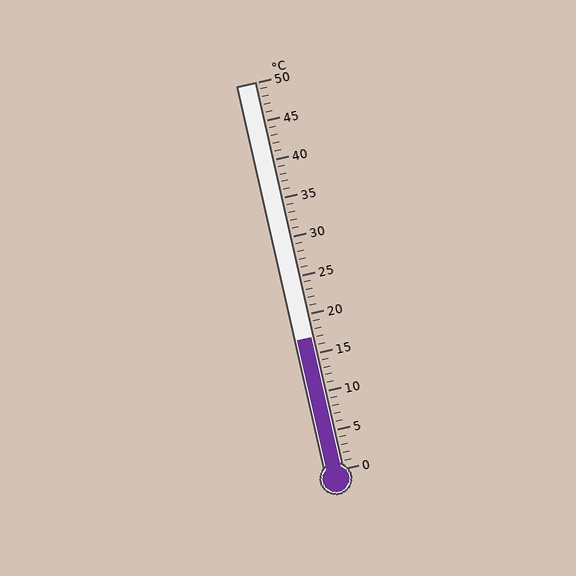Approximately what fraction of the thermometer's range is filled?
The thermometer is filled to approximately 35% of its range.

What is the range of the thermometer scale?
The thermometer scale ranges from 0°C to 50°C.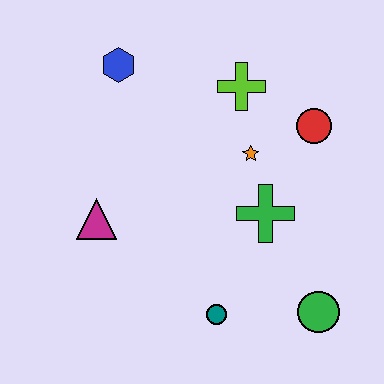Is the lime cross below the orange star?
No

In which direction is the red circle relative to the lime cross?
The red circle is to the right of the lime cross.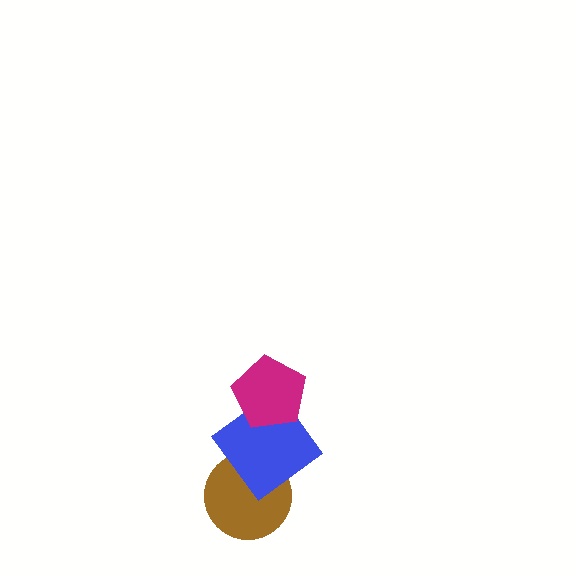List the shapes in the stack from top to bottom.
From top to bottom: the magenta pentagon, the blue diamond, the brown circle.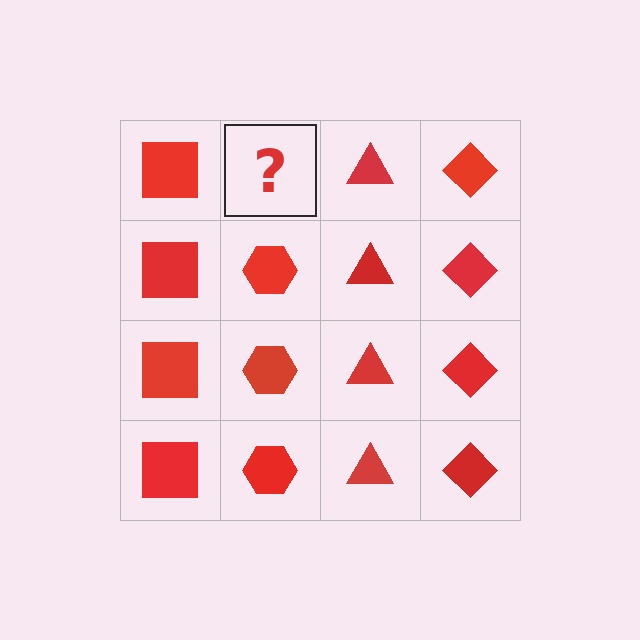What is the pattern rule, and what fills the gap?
The rule is that each column has a consistent shape. The gap should be filled with a red hexagon.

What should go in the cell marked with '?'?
The missing cell should contain a red hexagon.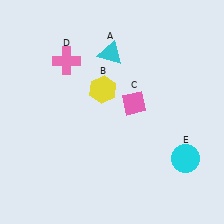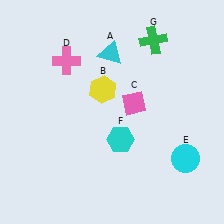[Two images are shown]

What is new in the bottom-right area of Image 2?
A cyan hexagon (F) was added in the bottom-right area of Image 2.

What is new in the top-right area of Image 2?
A green cross (G) was added in the top-right area of Image 2.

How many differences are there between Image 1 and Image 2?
There are 2 differences between the two images.